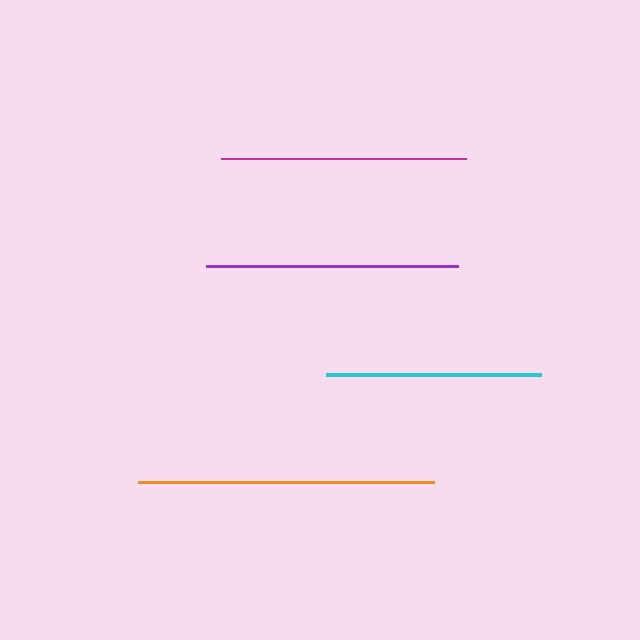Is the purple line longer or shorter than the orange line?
The orange line is longer than the purple line.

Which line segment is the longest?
The orange line is the longest at approximately 296 pixels.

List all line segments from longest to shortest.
From longest to shortest: orange, purple, magenta, cyan.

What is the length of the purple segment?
The purple segment is approximately 252 pixels long.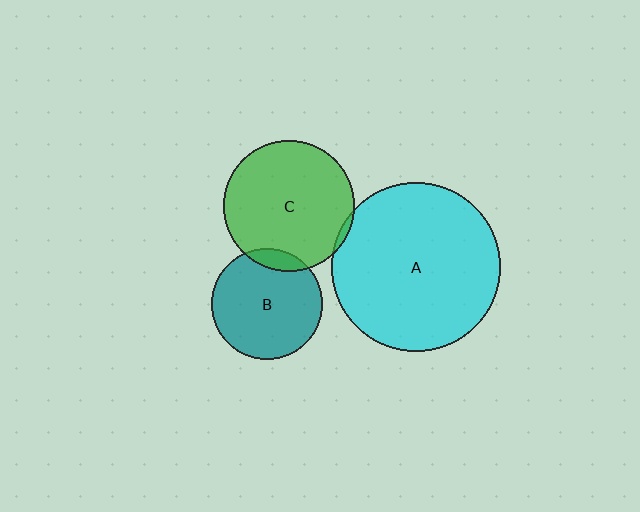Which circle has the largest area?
Circle A (cyan).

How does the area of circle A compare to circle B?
Approximately 2.3 times.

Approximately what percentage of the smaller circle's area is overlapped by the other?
Approximately 10%.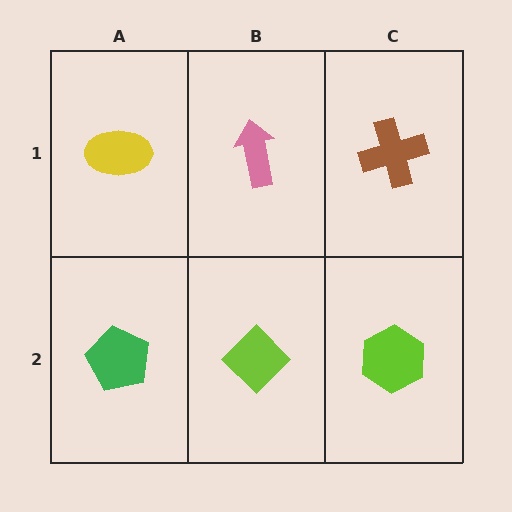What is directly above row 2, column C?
A brown cross.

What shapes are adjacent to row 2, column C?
A brown cross (row 1, column C), a lime diamond (row 2, column B).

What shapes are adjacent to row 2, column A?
A yellow ellipse (row 1, column A), a lime diamond (row 2, column B).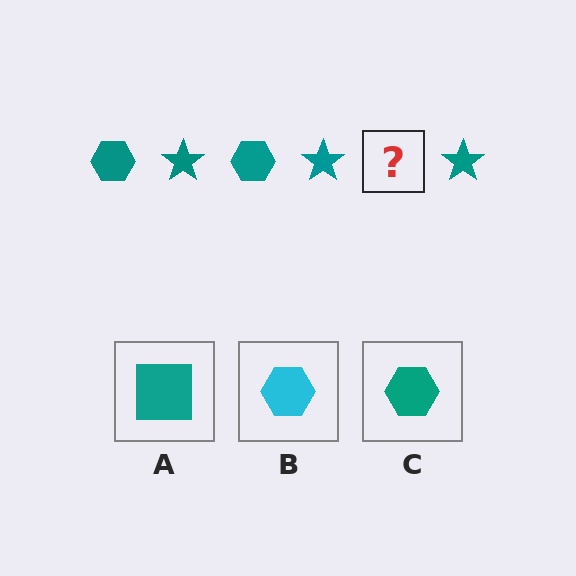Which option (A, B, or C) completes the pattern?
C.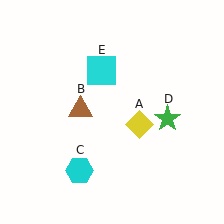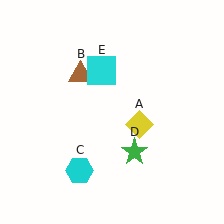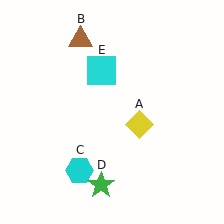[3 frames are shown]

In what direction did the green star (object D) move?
The green star (object D) moved down and to the left.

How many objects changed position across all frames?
2 objects changed position: brown triangle (object B), green star (object D).